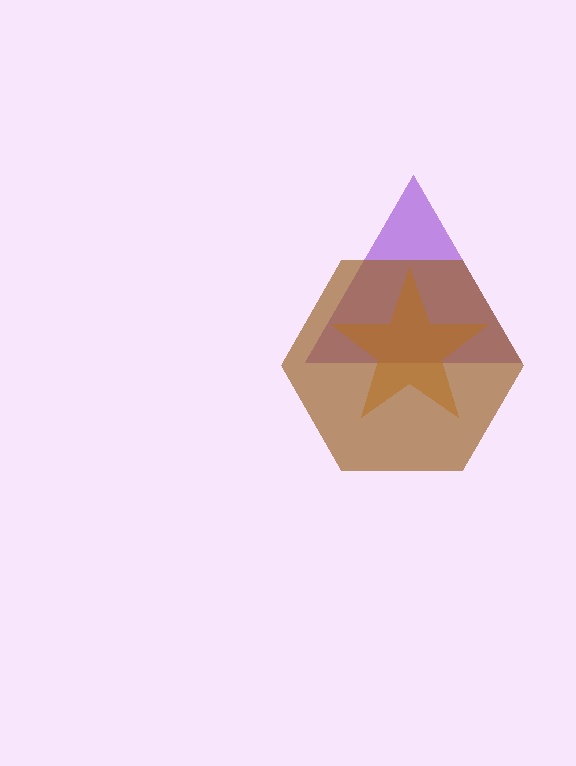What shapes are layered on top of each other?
The layered shapes are: a purple triangle, an orange star, a brown hexagon.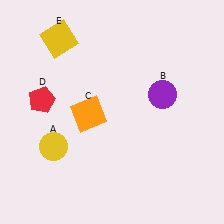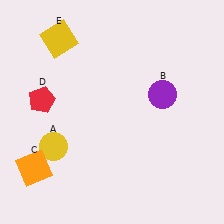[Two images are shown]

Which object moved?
The orange square (C) moved left.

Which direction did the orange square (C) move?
The orange square (C) moved left.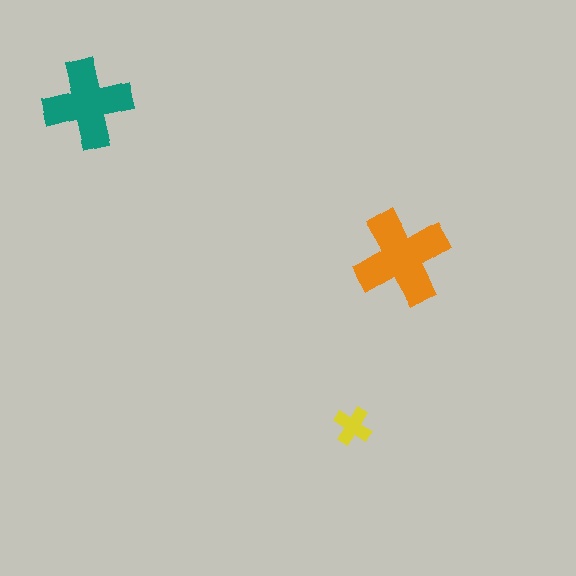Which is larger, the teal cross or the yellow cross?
The teal one.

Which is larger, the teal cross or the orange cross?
The orange one.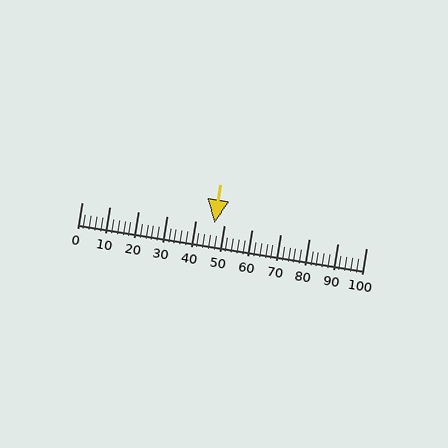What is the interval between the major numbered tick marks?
The major tick marks are spaced 10 units apart.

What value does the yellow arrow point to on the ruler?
The yellow arrow points to approximately 47.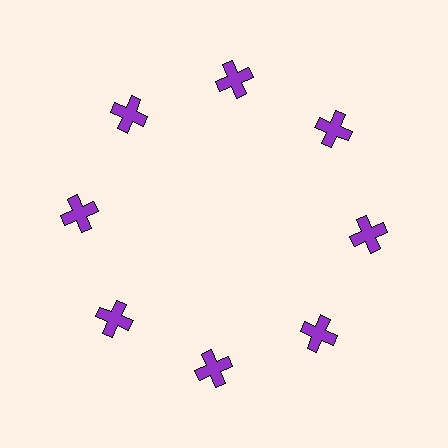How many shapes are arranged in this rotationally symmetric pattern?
There are 8 shapes, arranged in 8 groups of 1.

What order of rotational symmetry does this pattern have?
This pattern has 8-fold rotational symmetry.